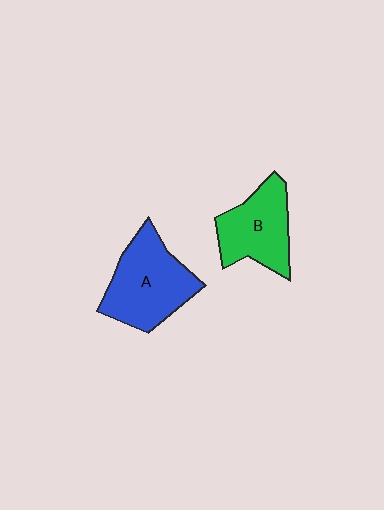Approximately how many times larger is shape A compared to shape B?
Approximately 1.2 times.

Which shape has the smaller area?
Shape B (green).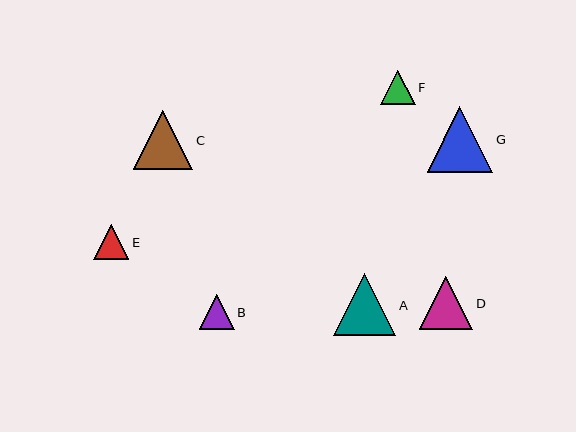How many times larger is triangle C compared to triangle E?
Triangle C is approximately 1.7 times the size of triangle E.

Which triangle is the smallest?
Triangle F is the smallest with a size of approximately 35 pixels.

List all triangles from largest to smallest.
From largest to smallest: G, A, C, D, E, B, F.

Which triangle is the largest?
Triangle G is the largest with a size of approximately 65 pixels.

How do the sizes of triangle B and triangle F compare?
Triangle B and triangle F are approximately the same size.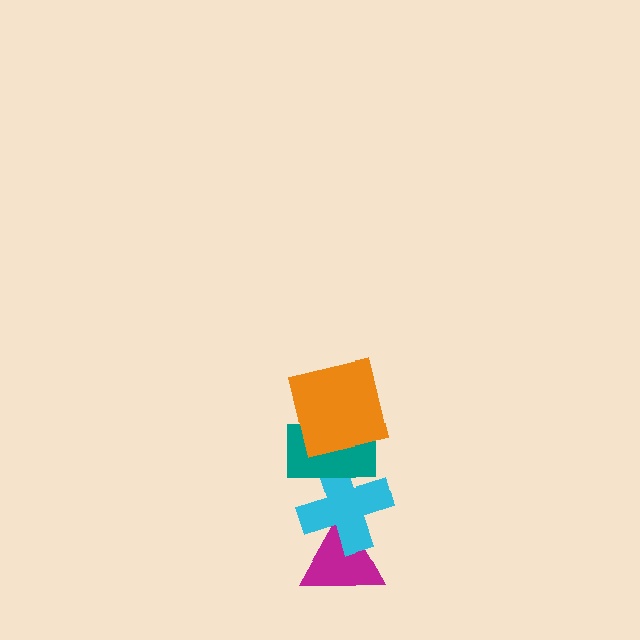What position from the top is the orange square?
The orange square is 1st from the top.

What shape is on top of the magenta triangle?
The cyan cross is on top of the magenta triangle.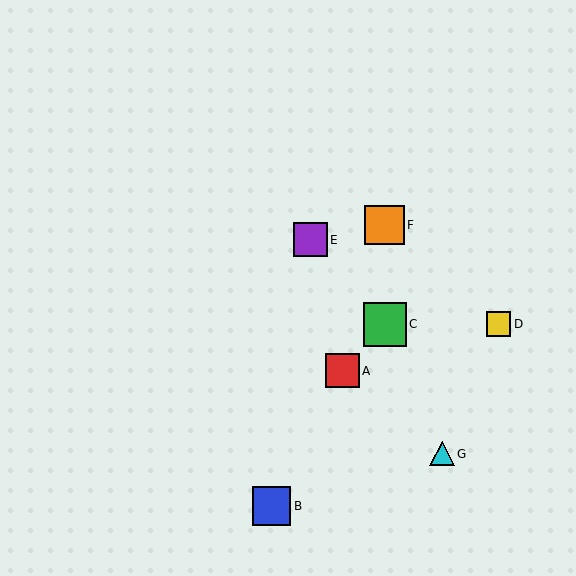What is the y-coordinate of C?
Object C is at y≈324.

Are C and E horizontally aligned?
No, C is at y≈324 and E is at y≈240.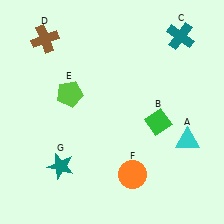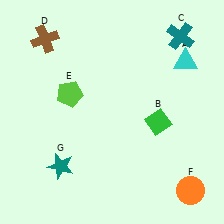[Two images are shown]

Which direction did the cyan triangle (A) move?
The cyan triangle (A) moved up.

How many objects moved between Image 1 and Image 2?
2 objects moved between the two images.